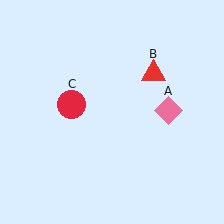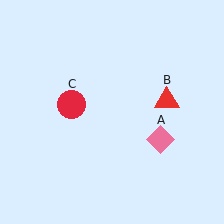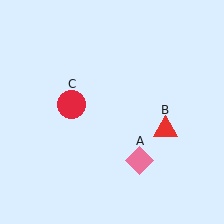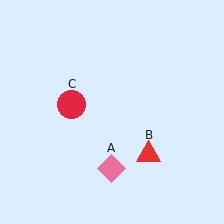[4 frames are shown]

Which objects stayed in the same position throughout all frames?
Red circle (object C) remained stationary.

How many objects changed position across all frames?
2 objects changed position: pink diamond (object A), red triangle (object B).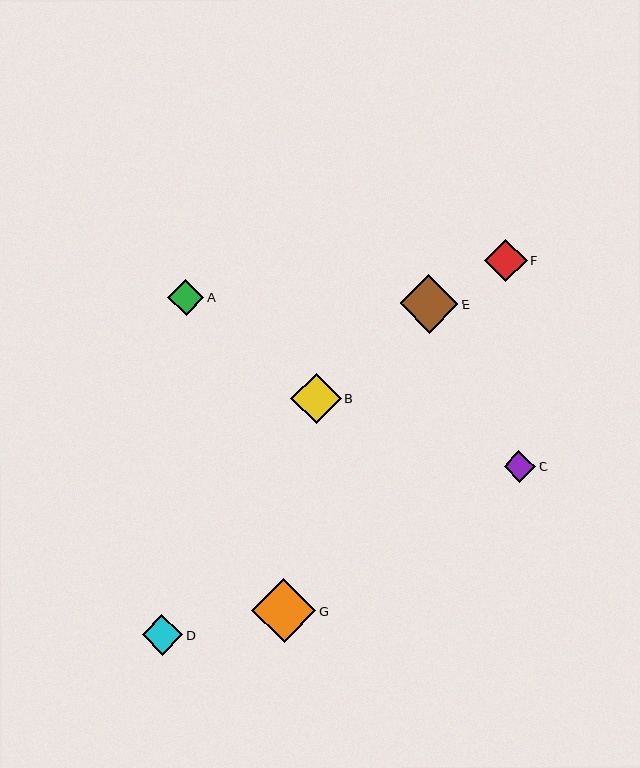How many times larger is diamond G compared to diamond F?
Diamond G is approximately 1.5 times the size of diamond F.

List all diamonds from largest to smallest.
From largest to smallest: G, E, B, F, D, A, C.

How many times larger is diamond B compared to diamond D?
Diamond B is approximately 1.2 times the size of diamond D.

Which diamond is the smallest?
Diamond C is the smallest with a size of approximately 31 pixels.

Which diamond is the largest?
Diamond G is the largest with a size of approximately 64 pixels.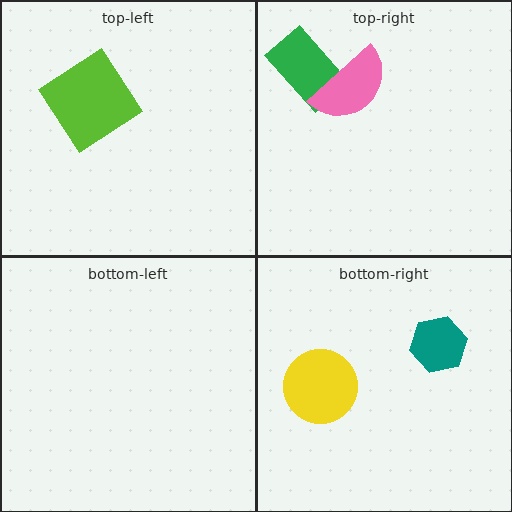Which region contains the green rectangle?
The top-right region.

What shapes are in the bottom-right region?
The yellow circle, the teal hexagon.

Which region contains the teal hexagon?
The bottom-right region.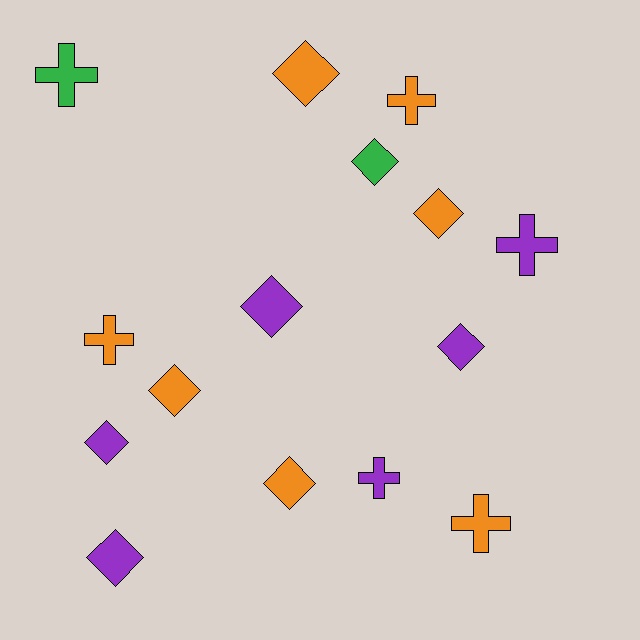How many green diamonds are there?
There is 1 green diamond.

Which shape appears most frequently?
Diamond, with 9 objects.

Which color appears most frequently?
Orange, with 7 objects.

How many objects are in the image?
There are 15 objects.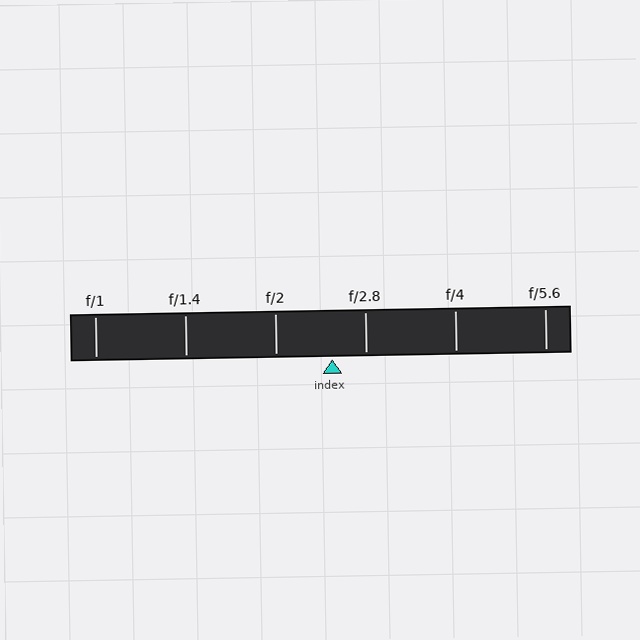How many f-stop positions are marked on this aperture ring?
There are 6 f-stop positions marked.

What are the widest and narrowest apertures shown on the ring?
The widest aperture shown is f/1 and the narrowest is f/5.6.